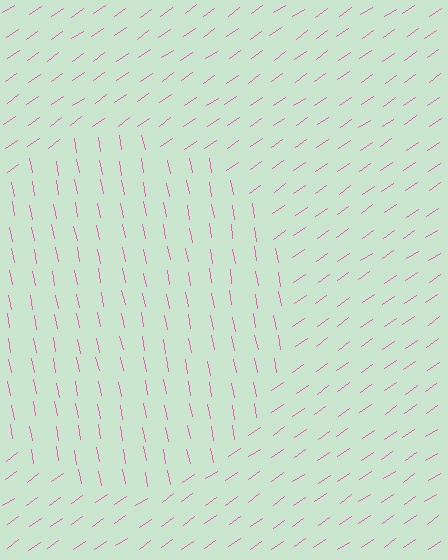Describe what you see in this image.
The image is filled with small pink line segments. A circle region in the image has lines oriented differently from the surrounding lines, creating a visible texture boundary.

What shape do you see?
I see a circle.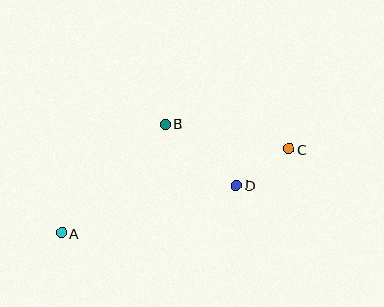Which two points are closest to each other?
Points C and D are closest to each other.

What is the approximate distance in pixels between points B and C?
The distance between B and C is approximately 126 pixels.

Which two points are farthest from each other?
Points A and C are farthest from each other.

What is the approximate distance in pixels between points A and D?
The distance between A and D is approximately 182 pixels.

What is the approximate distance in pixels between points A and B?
The distance between A and B is approximately 151 pixels.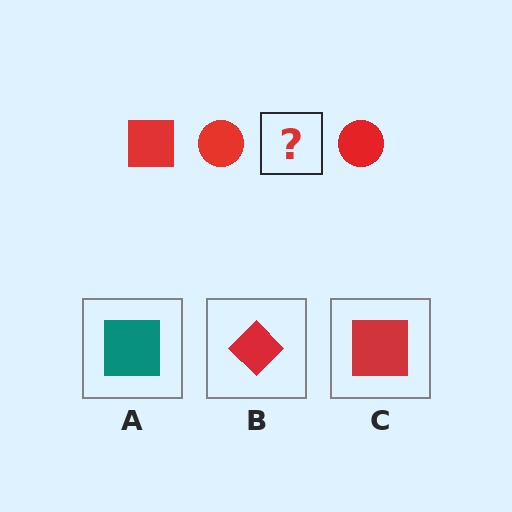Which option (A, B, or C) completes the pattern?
C.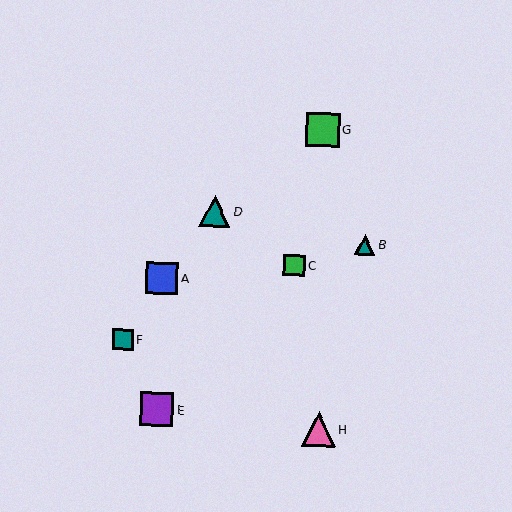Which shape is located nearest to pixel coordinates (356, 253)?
The teal triangle (labeled B) at (365, 244) is nearest to that location.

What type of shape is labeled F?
Shape F is a teal square.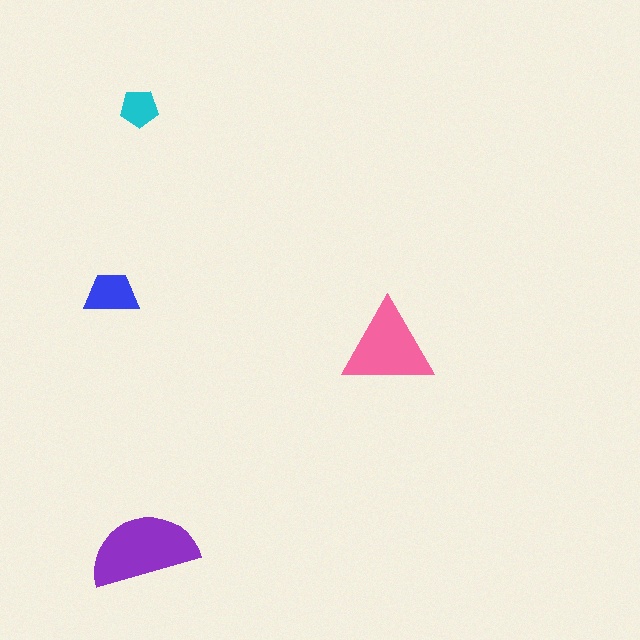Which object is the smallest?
The cyan pentagon.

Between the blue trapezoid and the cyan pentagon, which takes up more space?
The blue trapezoid.